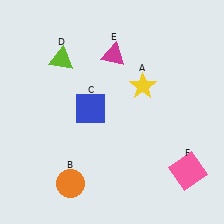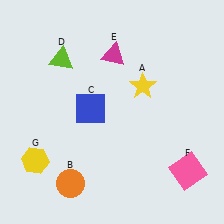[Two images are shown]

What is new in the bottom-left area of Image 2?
A yellow hexagon (G) was added in the bottom-left area of Image 2.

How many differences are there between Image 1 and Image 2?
There is 1 difference between the two images.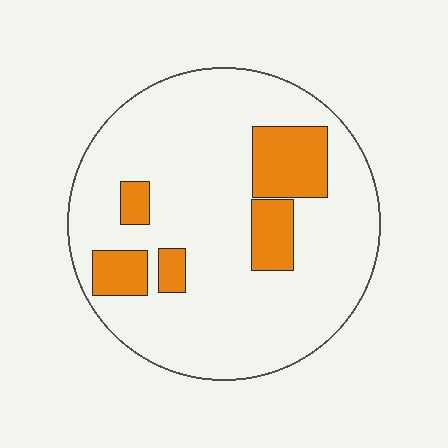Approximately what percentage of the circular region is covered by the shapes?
Approximately 20%.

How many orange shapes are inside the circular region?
5.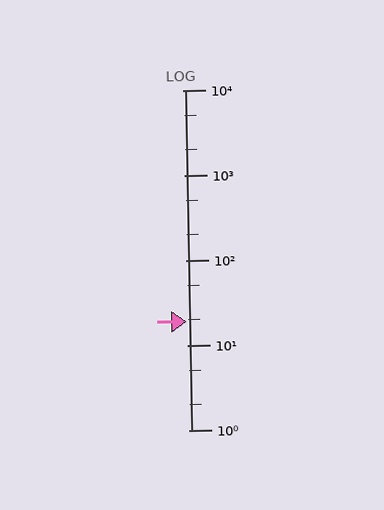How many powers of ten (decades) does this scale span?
The scale spans 4 decades, from 1 to 10000.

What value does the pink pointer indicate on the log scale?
The pointer indicates approximately 19.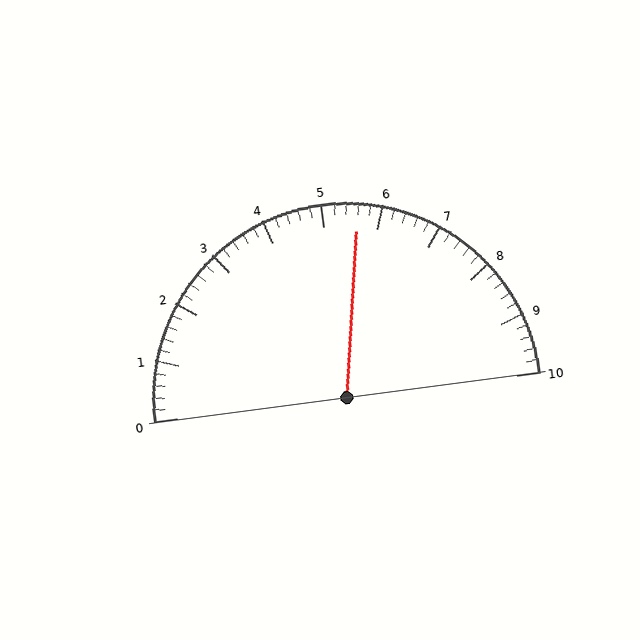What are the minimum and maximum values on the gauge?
The gauge ranges from 0 to 10.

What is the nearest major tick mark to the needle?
The nearest major tick mark is 6.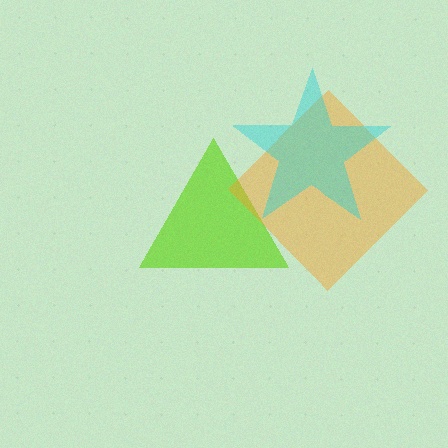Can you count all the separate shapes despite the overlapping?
Yes, there are 3 separate shapes.